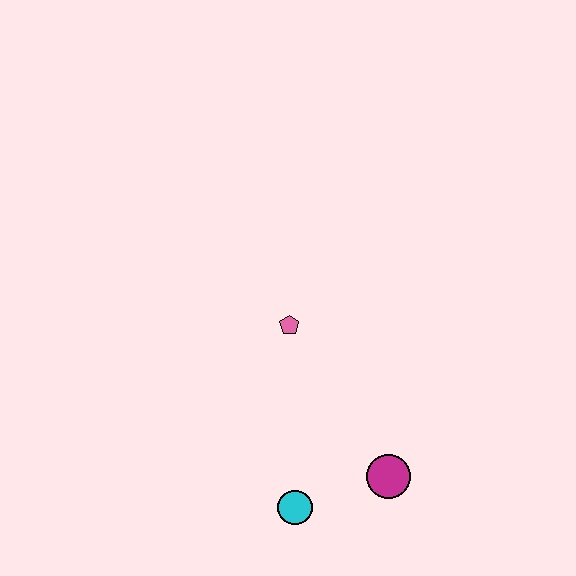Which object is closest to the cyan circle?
The magenta circle is closest to the cyan circle.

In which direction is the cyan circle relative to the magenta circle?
The cyan circle is to the left of the magenta circle.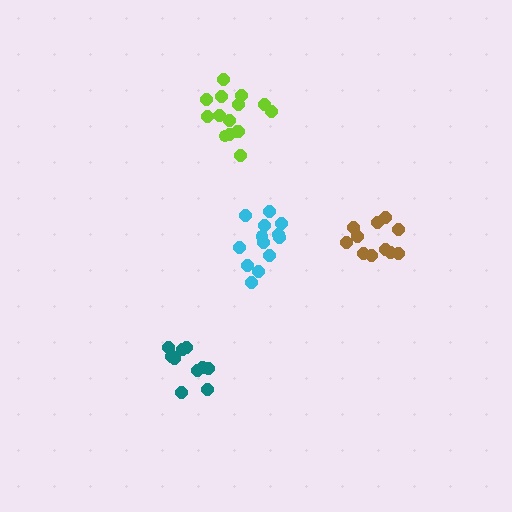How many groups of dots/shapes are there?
There are 4 groups.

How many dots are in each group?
Group 1: 15 dots, Group 2: 13 dots, Group 3: 11 dots, Group 4: 11 dots (50 total).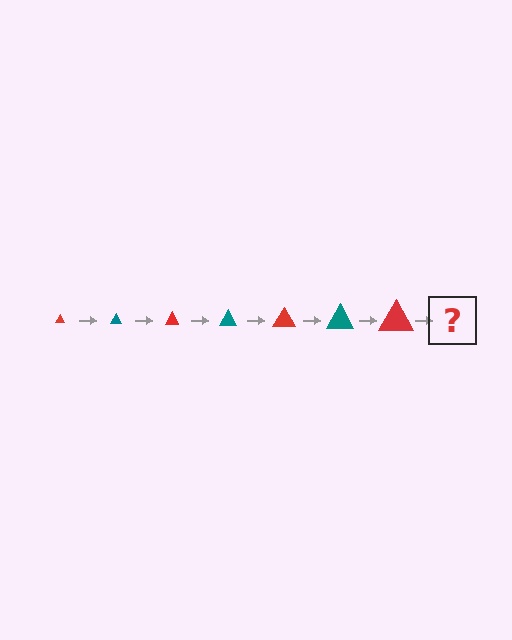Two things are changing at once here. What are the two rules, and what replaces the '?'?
The two rules are that the triangle grows larger each step and the color cycles through red and teal. The '?' should be a teal triangle, larger than the previous one.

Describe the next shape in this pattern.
It should be a teal triangle, larger than the previous one.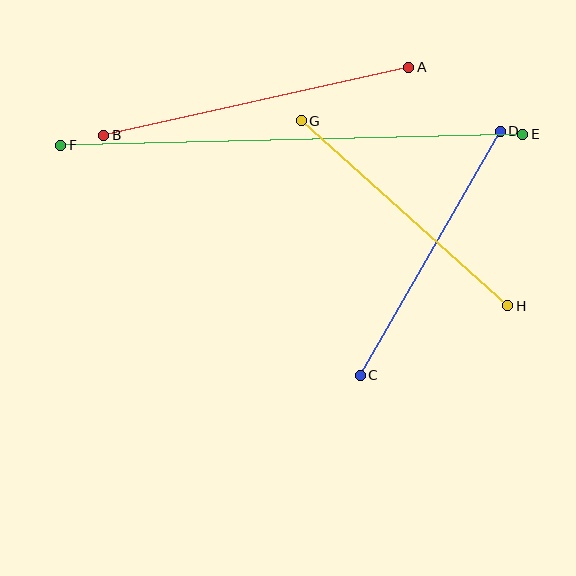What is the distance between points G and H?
The distance is approximately 277 pixels.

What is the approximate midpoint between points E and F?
The midpoint is at approximately (292, 140) pixels.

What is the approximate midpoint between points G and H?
The midpoint is at approximately (405, 213) pixels.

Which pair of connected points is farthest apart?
Points E and F are farthest apart.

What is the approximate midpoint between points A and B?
The midpoint is at approximately (256, 101) pixels.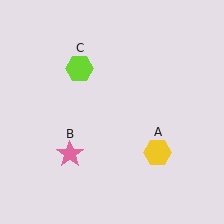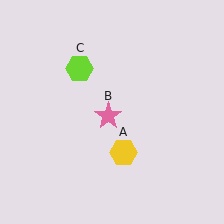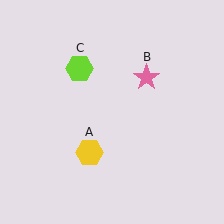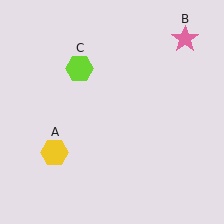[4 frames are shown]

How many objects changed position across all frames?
2 objects changed position: yellow hexagon (object A), pink star (object B).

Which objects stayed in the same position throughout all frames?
Lime hexagon (object C) remained stationary.